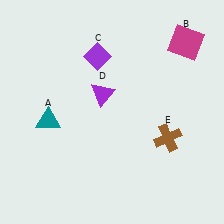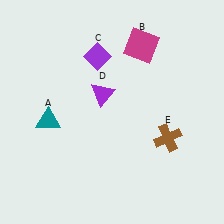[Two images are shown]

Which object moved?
The magenta square (B) moved left.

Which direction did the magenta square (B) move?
The magenta square (B) moved left.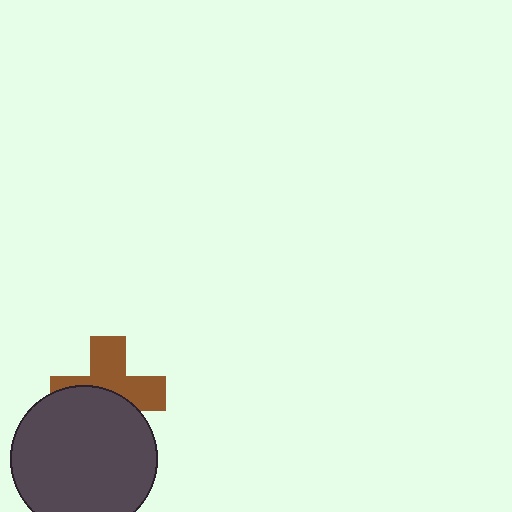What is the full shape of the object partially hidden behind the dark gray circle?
The partially hidden object is a brown cross.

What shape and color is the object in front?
The object in front is a dark gray circle.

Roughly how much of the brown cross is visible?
About half of it is visible (roughly 53%).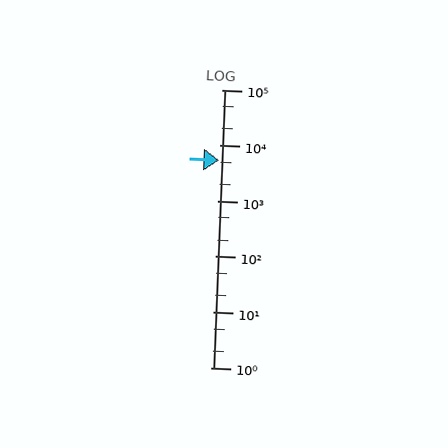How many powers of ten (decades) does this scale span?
The scale spans 5 decades, from 1 to 100000.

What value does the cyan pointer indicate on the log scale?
The pointer indicates approximately 5400.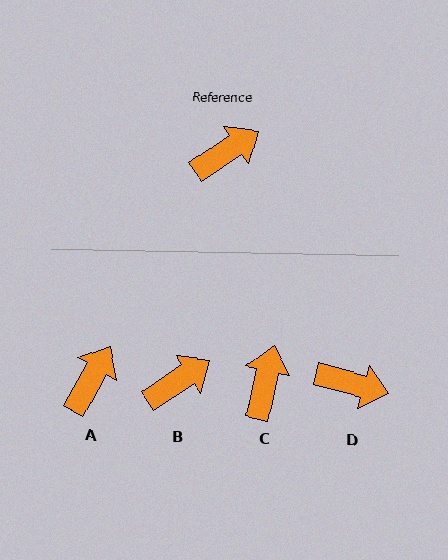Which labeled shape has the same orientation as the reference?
B.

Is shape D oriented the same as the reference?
No, it is off by about 49 degrees.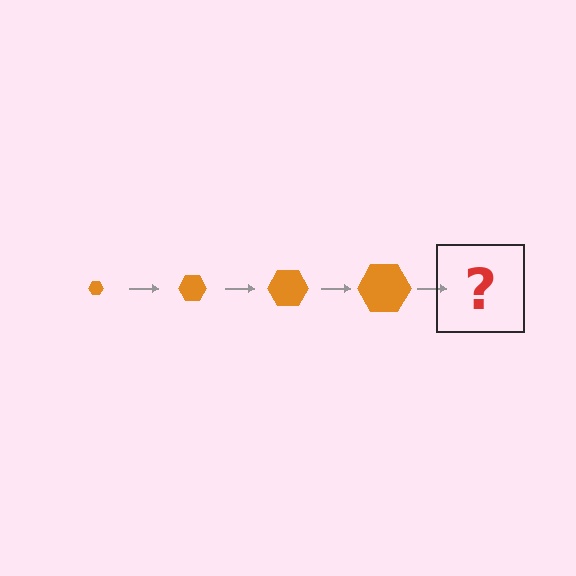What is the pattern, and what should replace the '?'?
The pattern is that the hexagon gets progressively larger each step. The '?' should be an orange hexagon, larger than the previous one.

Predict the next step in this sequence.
The next step is an orange hexagon, larger than the previous one.